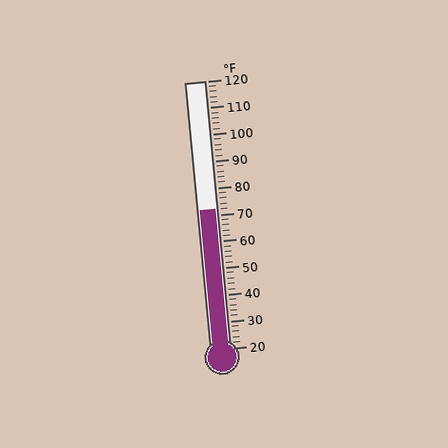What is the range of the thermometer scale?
The thermometer scale ranges from 20°F to 120°F.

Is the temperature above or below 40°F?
The temperature is above 40°F.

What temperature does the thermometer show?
The thermometer shows approximately 72°F.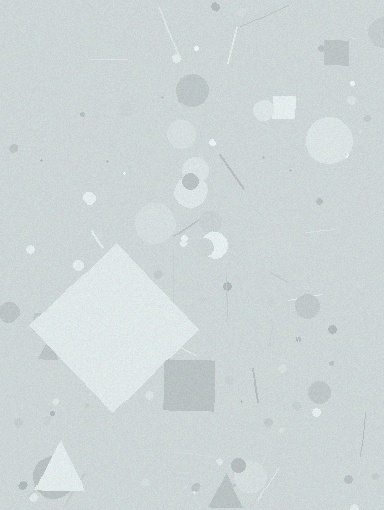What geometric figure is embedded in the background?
A diamond is embedded in the background.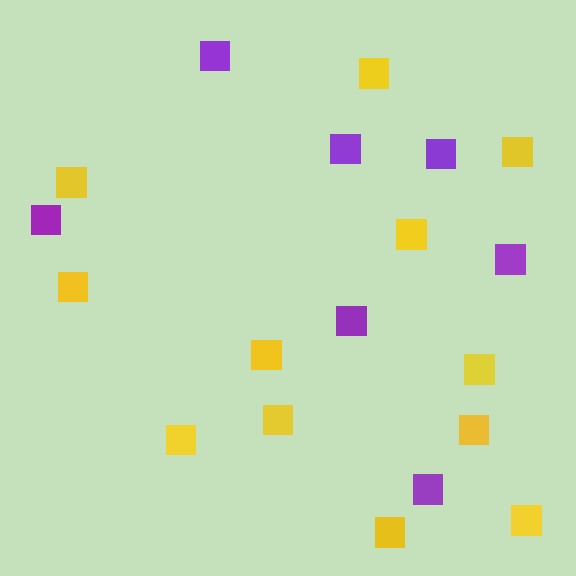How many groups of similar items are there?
There are 2 groups: one group of yellow squares (12) and one group of purple squares (7).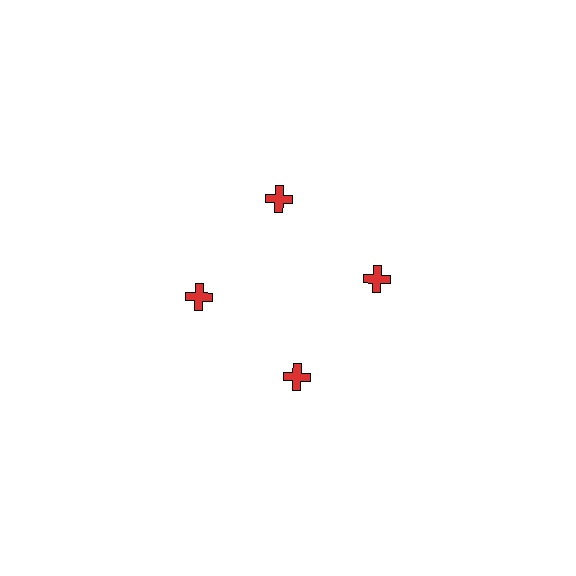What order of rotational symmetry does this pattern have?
This pattern has 4-fold rotational symmetry.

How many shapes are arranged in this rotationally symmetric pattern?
There are 4 shapes, arranged in 4 groups of 1.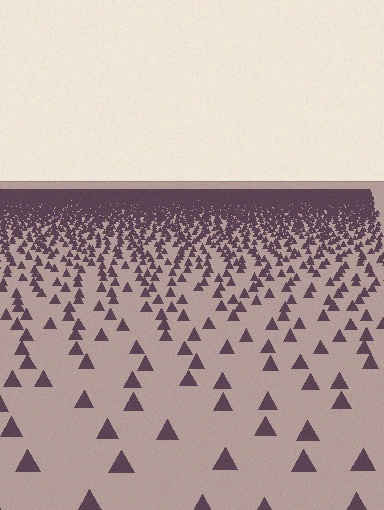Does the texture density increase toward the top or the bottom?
Density increases toward the top.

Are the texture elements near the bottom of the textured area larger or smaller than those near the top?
Larger. Near the bottom, elements are closer to the viewer and appear at a bigger on-screen size.